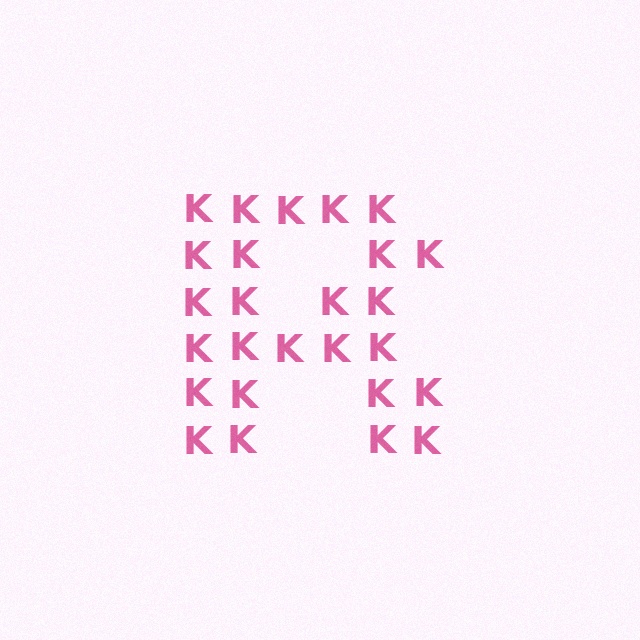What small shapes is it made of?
It is made of small letter K's.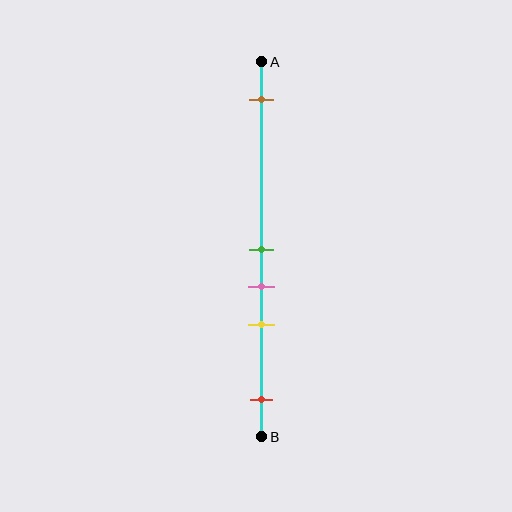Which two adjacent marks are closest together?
The green and pink marks are the closest adjacent pair.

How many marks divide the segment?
There are 5 marks dividing the segment.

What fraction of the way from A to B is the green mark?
The green mark is approximately 50% (0.5) of the way from A to B.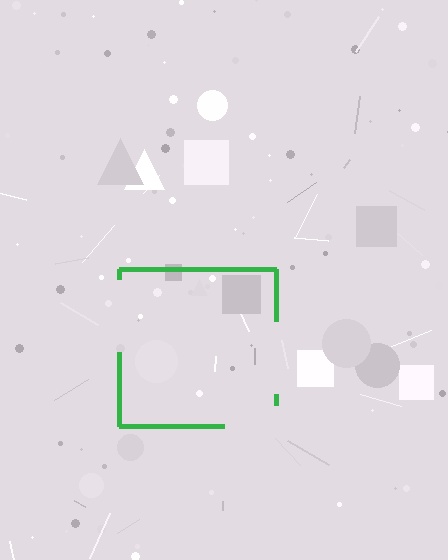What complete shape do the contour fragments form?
The contour fragments form a square.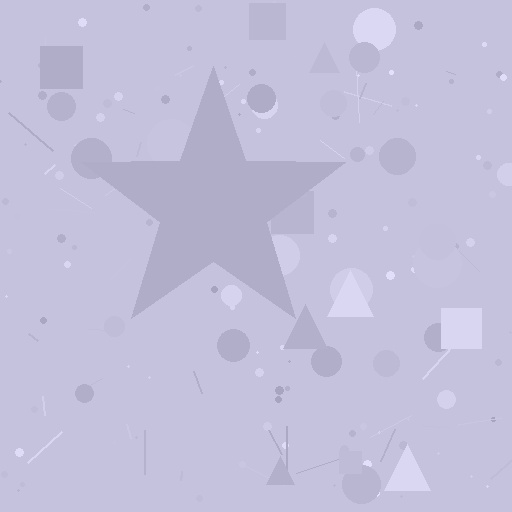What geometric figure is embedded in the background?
A star is embedded in the background.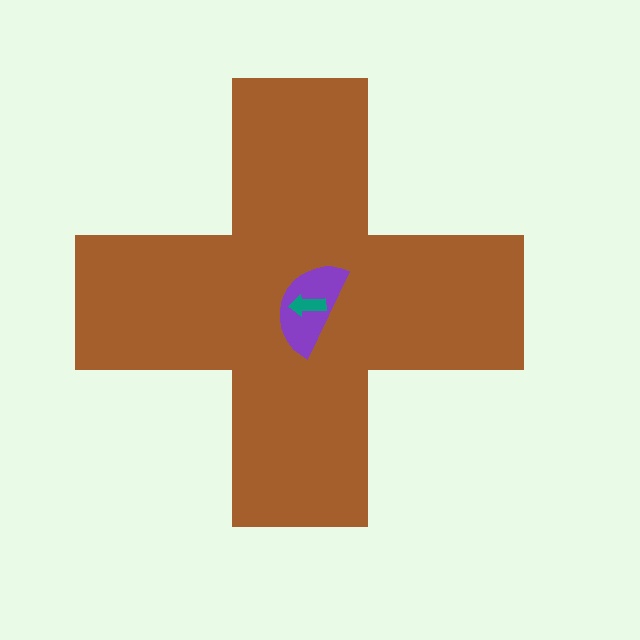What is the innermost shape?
The teal arrow.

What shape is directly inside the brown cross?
The purple semicircle.